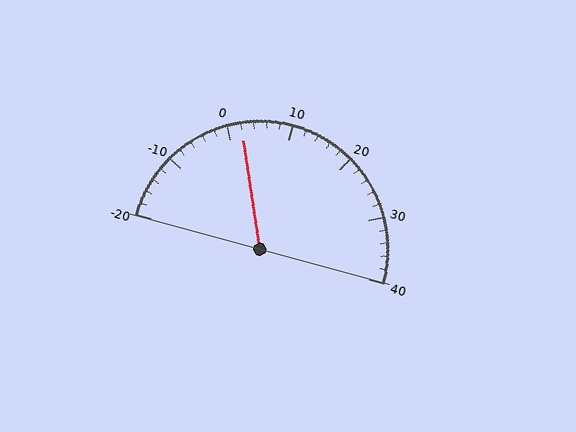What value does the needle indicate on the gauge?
The needle indicates approximately 2.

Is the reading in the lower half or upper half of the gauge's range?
The reading is in the lower half of the range (-20 to 40).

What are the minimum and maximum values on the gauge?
The gauge ranges from -20 to 40.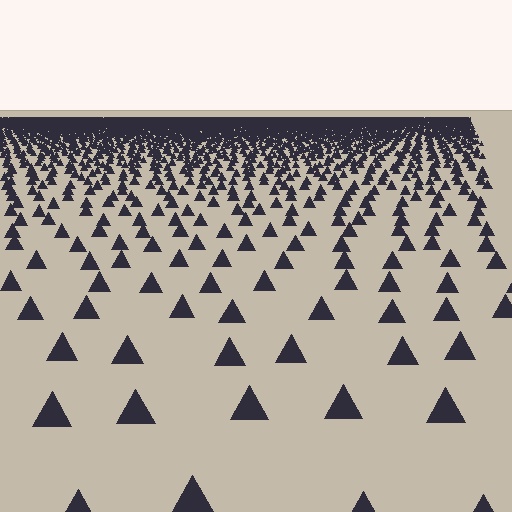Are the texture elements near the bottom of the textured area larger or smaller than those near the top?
Larger. Near the bottom, elements are closer to the viewer and appear at a bigger on-screen size.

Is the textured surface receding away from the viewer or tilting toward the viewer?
The surface is receding away from the viewer. Texture elements get smaller and denser toward the top.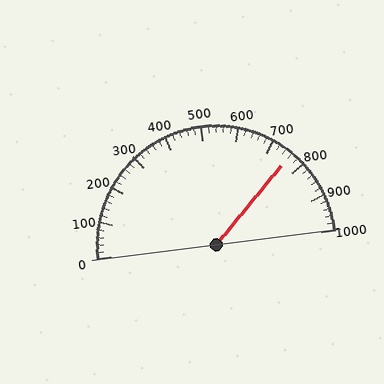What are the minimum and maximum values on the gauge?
The gauge ranges from 0 to 1000.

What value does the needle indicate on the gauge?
The needle indicates approximately 760.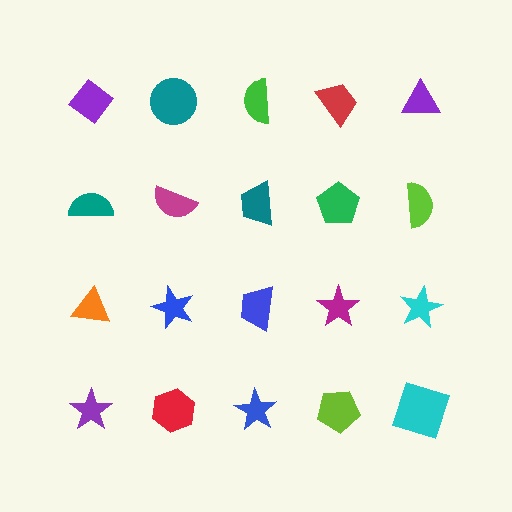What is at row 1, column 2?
A teal circle.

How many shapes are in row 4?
5 shapes.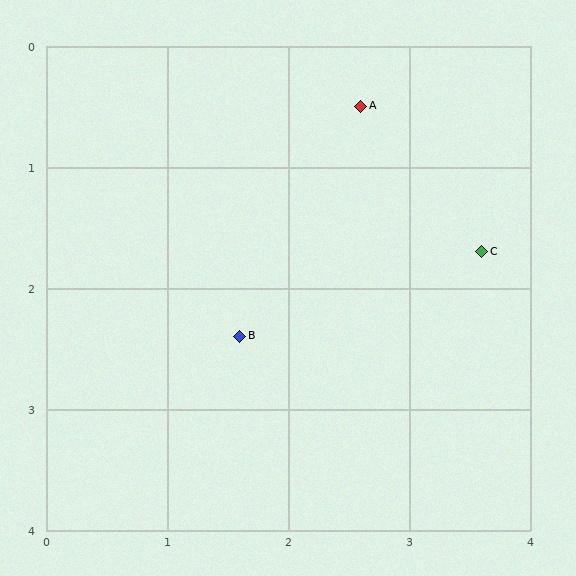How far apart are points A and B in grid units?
Points A and B are about 2.1 grid units apart.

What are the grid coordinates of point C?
Point C is at approximately (3.6, 1.7).